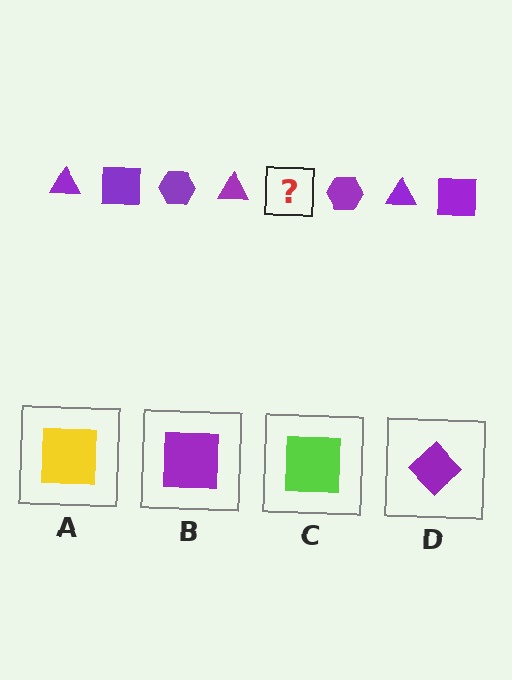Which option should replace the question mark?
Option B.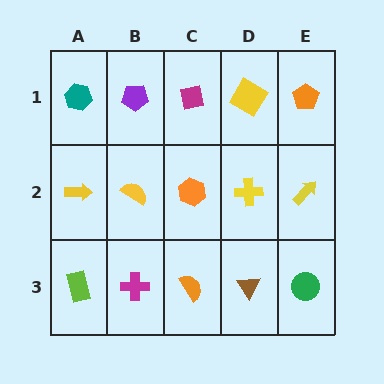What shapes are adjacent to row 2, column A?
A teal hexagon (row 1, column A), a lime rectangle (row 3, column A), a yellow semicircle (row 2, column B).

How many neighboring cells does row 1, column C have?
3.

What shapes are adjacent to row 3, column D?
A yellow cross (row 2, column D), an orange semicircle (row 3, column C), a green circle (row 3, column E).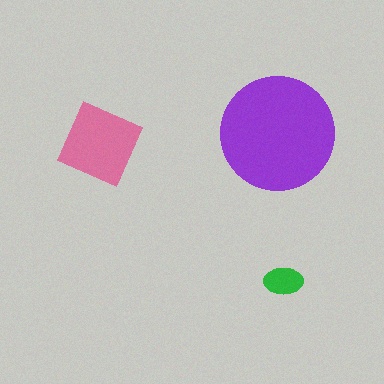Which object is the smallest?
The green ellipse.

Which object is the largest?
The purple circle.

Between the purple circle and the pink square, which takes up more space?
The purple circle.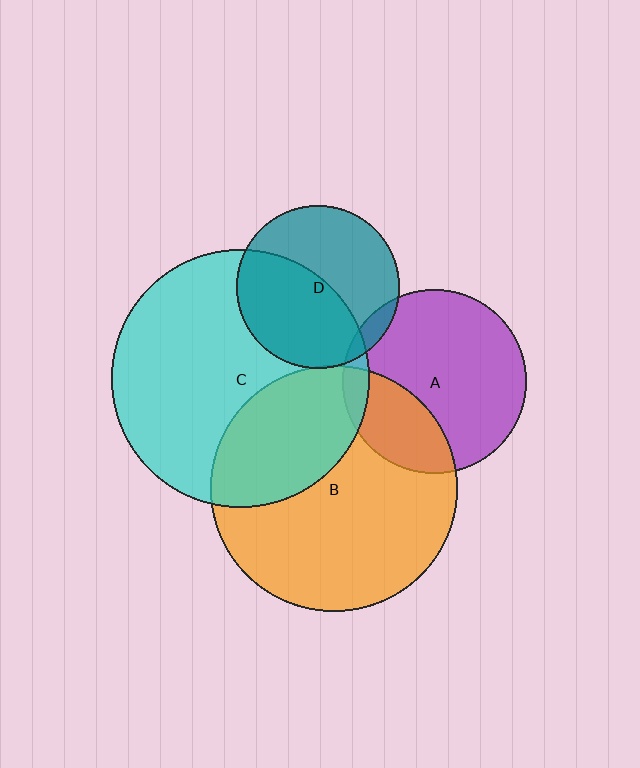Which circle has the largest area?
Circle C (cyan).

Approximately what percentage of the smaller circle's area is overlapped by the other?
Approximately 5%.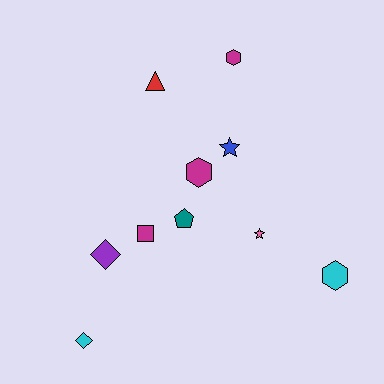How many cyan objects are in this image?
There are 2 cyan objects.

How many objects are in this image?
There are 10 objects.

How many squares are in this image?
There is 1 square.